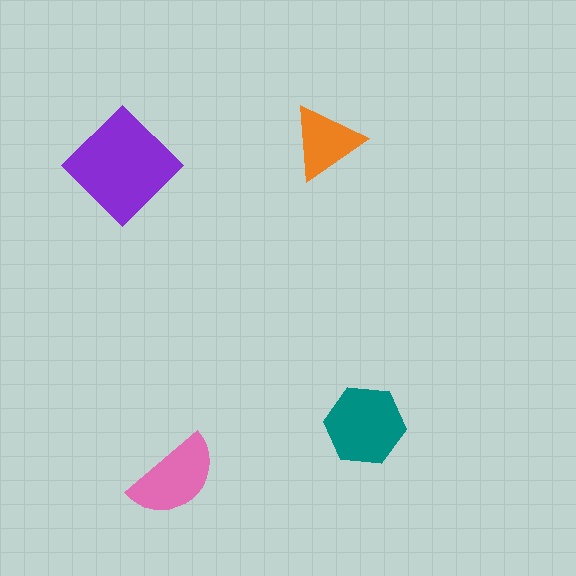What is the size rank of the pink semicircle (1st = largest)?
3rd.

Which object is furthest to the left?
The purple diamond is leftmost.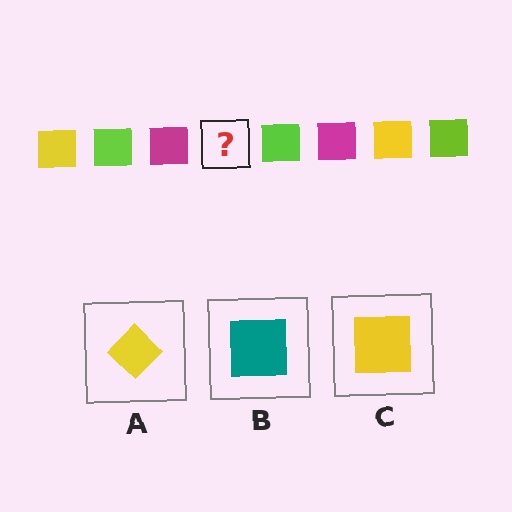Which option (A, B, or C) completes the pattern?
C.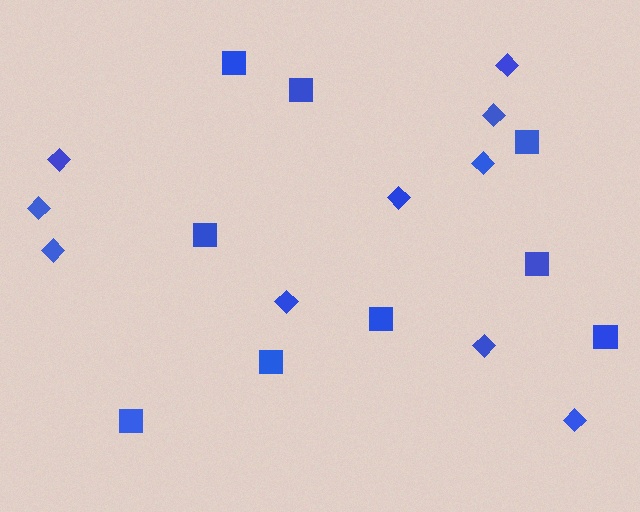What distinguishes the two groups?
There are 2 groups: one group of squares (9) and one group of diamonds (10).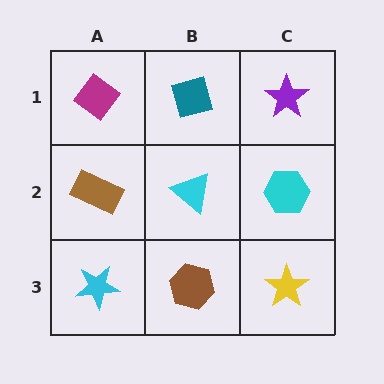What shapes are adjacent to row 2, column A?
A magenta diamond (row 1, column A), a cyan star (row 3, column A), a cyan triangle (row 2, column B).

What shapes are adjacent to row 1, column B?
A cyan triangle (row 2, column B), a magenta diamond (row 1, column A), a purple star (row 1, column C).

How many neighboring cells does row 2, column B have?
4.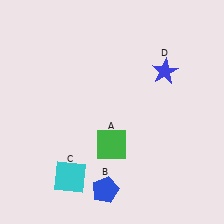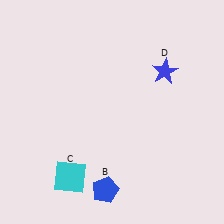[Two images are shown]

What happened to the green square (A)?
The green square (A) was removed in Image 2. It was in the bottom-left area of Image 1.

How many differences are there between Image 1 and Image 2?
There is 1 difference between the two images.